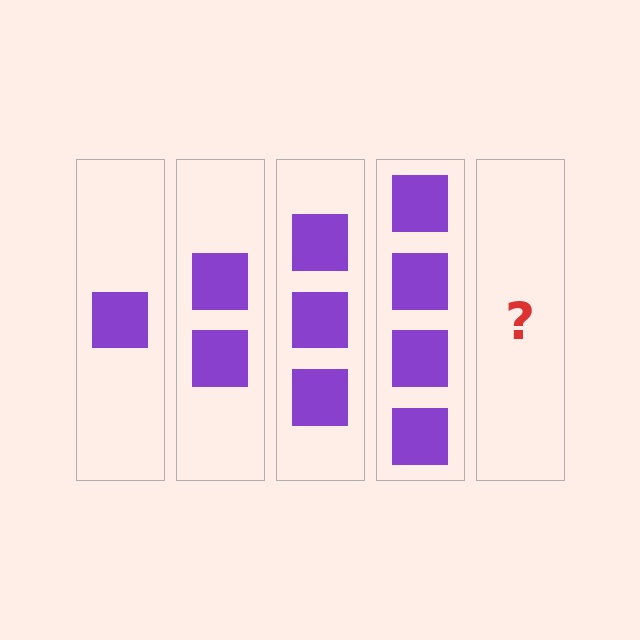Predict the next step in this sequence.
The next step is 5 squares.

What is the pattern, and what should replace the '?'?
The pattern is that each step adds one more square. The '?' should be 5 squares.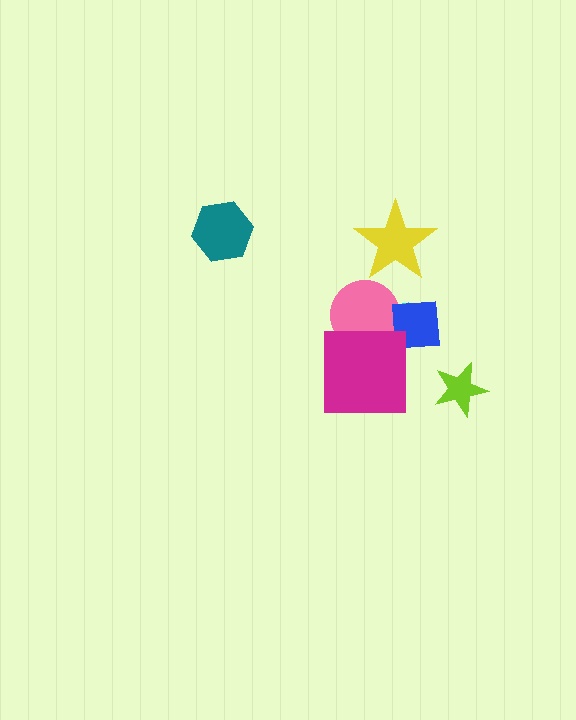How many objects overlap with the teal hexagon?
0 objects overlap with the teal hexagon.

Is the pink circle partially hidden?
Yes, it is partially covered by another shape.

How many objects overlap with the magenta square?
2 objects overlap with the magenta square.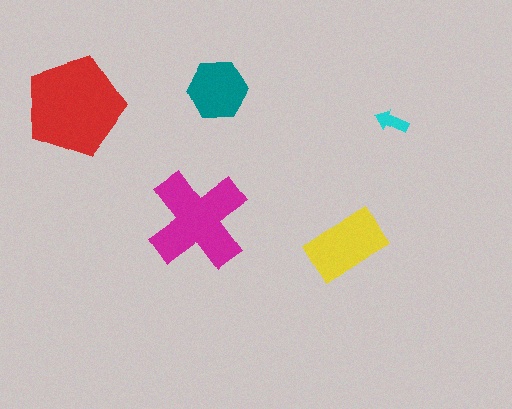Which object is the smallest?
The cyan arrow.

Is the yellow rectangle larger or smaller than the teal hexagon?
Larger.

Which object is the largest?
The red pentagon.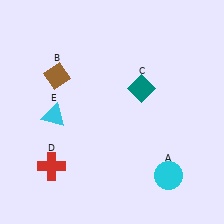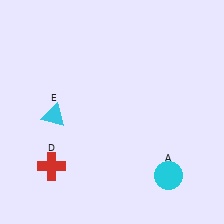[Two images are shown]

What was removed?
The teal diamond (C), the brown diamond (B) were removed in Image 2.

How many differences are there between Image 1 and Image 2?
There are 2 differences between the two images.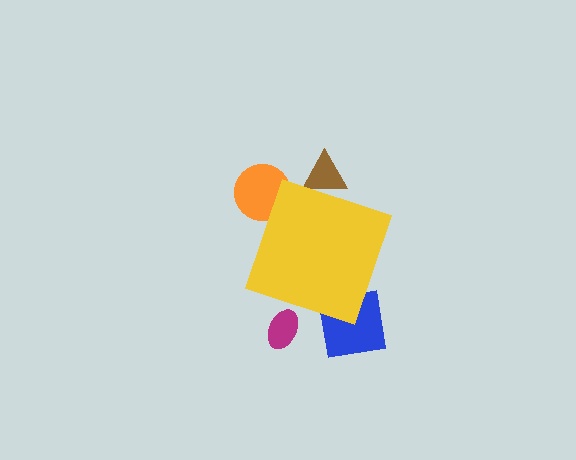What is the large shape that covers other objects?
A yellow diamond.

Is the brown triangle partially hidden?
Yes, the brown triangle is partially hidden behind the yellow diamond.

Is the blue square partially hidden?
Yes, the blue square is partially hidden behind the yellow diamond.